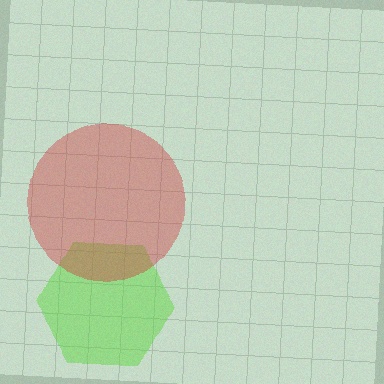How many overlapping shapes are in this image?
There are 2 overlapping shapes in the image.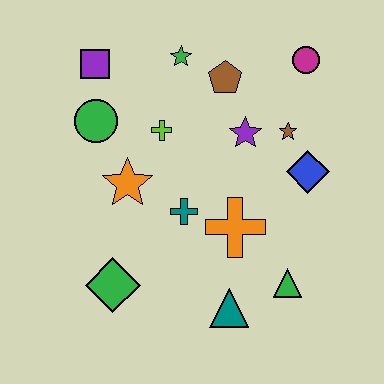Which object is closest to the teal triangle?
The green triangle is closest to the teal triangle.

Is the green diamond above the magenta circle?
No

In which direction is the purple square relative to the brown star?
The purple square is to the left of the brown star.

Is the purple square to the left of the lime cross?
Yes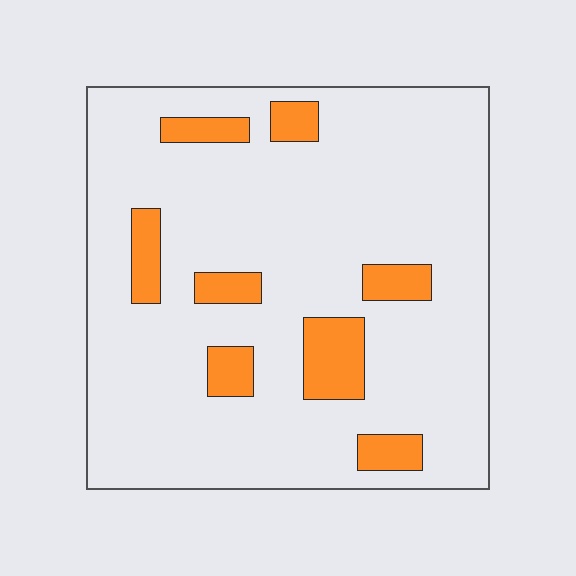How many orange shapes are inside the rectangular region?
8.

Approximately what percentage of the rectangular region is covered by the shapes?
Approximately 15%.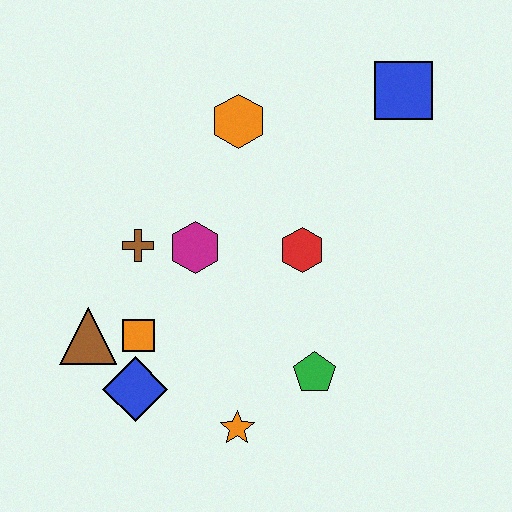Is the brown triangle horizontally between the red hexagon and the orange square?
No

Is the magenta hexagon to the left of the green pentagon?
Yes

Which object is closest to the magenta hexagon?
The brown cross is closest to the magenta hexagon.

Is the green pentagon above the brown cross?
No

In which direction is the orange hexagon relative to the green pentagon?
The orange hexagon is above the green pentagon.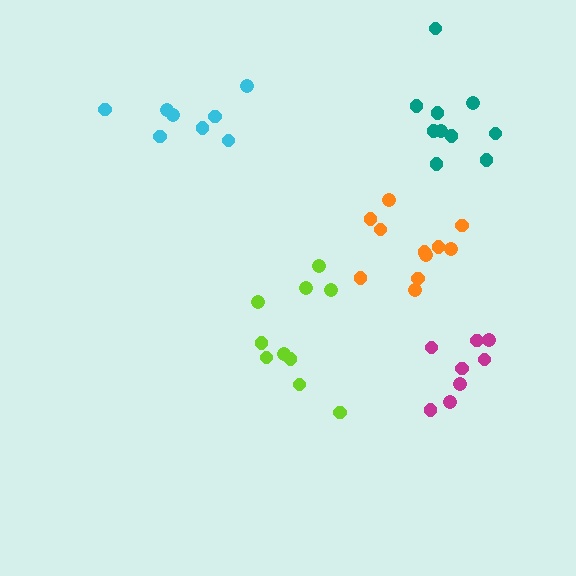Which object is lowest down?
The magenta cluster is bottommost.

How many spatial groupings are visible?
There are 5 spatial groupings.